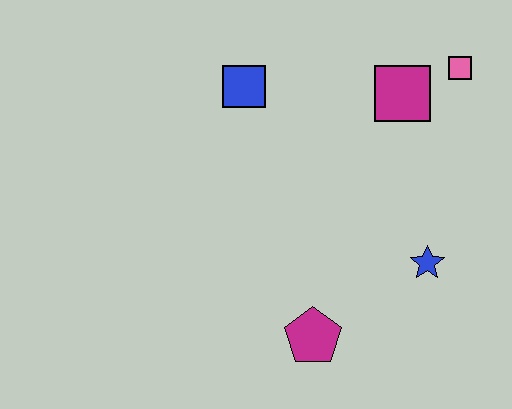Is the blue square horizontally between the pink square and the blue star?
No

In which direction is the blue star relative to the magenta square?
The blue star is below the magenta square.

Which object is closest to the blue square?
The magenta square is closest to the blue square.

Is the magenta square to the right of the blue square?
Yes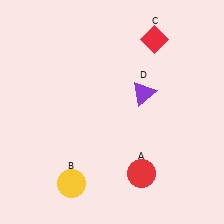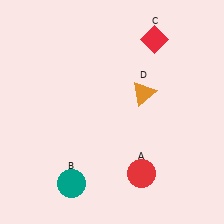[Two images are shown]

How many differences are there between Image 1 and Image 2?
There are 2 differences between the two images.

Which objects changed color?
B changed from yellow to teal. D changed from purple to orange.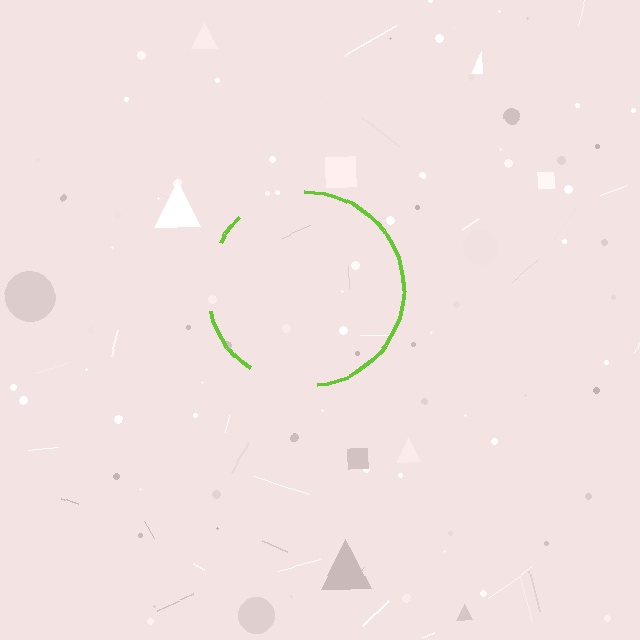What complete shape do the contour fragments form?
The contour fragments form a circle.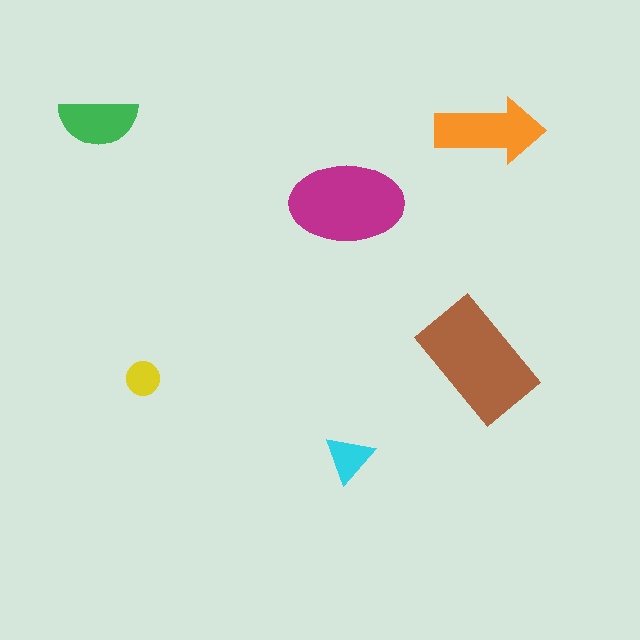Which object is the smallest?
The yellow circle.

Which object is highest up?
The green semicircle is topmost.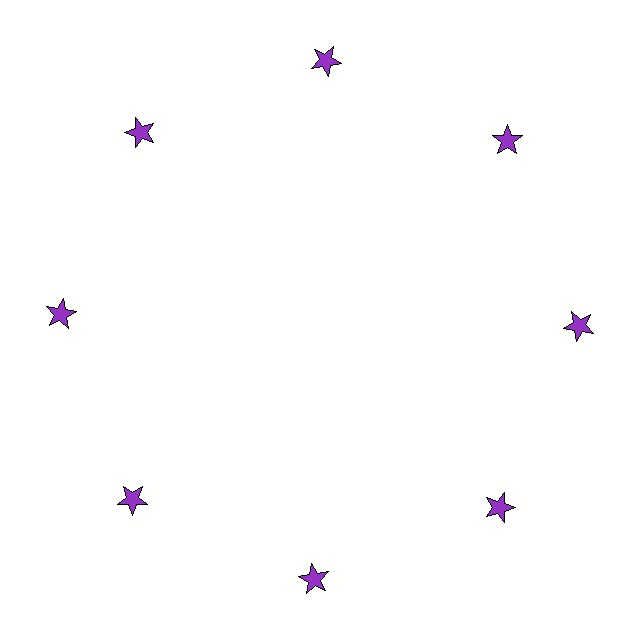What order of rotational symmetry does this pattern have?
This pattern has 8-fold rotational symmetry.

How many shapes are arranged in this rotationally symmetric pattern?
There are 8 shapes, arranged in 8 groups of 1.